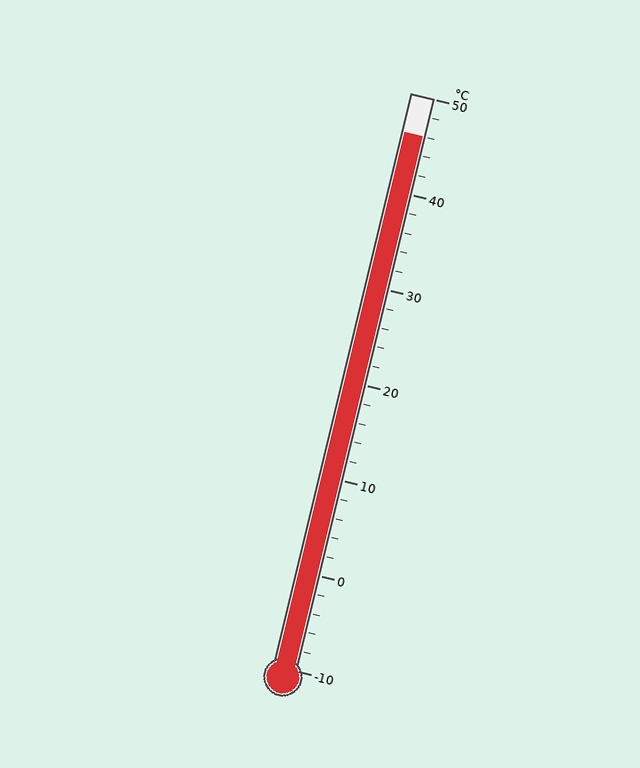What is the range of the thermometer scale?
The thermometer scale ranges from -10°C to 50°C.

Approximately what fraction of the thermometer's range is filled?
The thermometer is filled to approximately 95% of its range.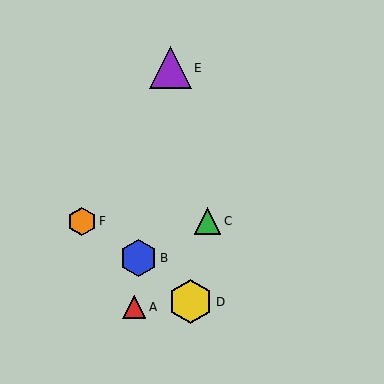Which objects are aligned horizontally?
Objects C, F are aligned horizontally.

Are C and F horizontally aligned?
Yes, both are at y≈221.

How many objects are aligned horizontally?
2 objects (C, F) are aligned horizontally.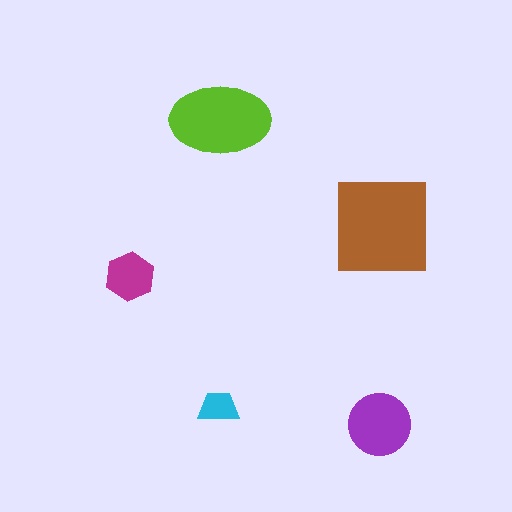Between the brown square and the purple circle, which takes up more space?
The brown square.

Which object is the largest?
The brown square.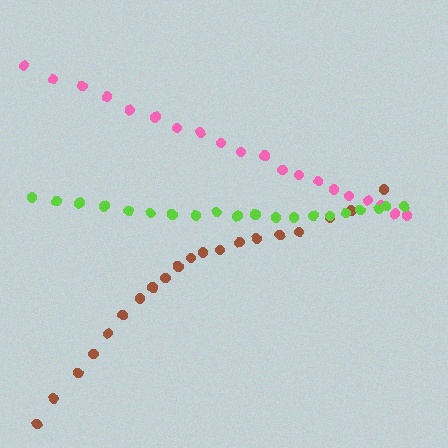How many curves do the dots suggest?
There are 3 distinct paths.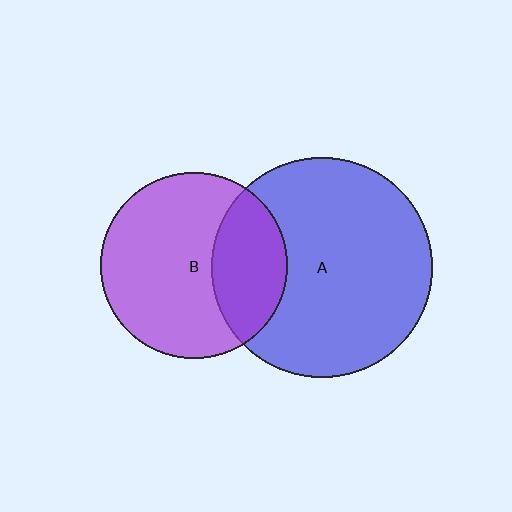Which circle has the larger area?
Circle A (blue).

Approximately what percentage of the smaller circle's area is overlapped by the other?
Approximately 30%.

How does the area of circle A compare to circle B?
Approximately 1.4 times.